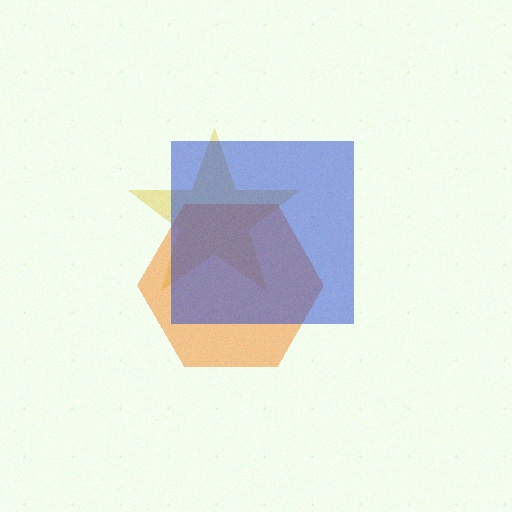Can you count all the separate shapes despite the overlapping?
Yes, there are 3 separate shapes.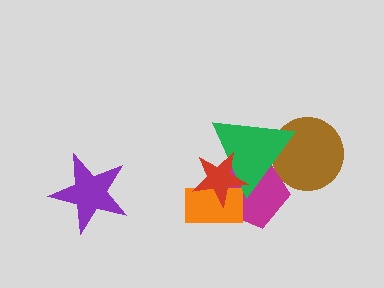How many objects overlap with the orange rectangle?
3 objects overlap with the orange rectangle.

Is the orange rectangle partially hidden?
Yes, it is partially covered by another shape.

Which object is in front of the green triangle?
The red star is in front of the green triangle.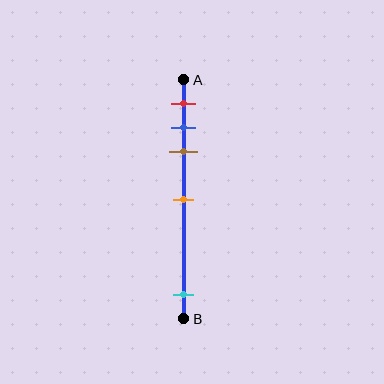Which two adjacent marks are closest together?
The blue and brown marks are the closest adjacent pair.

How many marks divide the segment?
There are 5 marks dividing the segment.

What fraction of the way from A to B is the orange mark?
The orange mark is approximately 50% (0.5) of the way from A to B.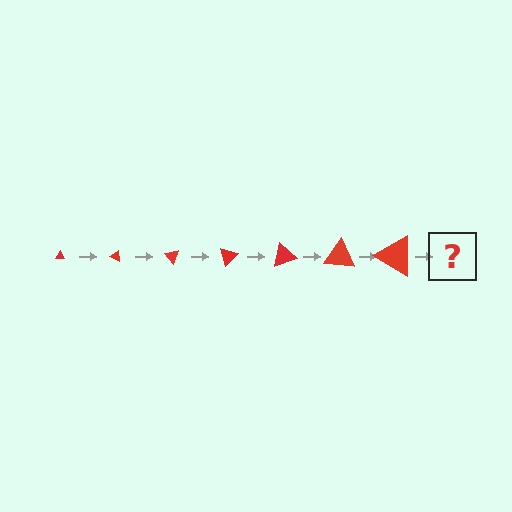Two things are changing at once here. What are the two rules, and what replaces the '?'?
The two rules are that the triangle grows larger each step and it rotates 25 degrees each step. The '?' should be a triangle, larger than the previous one and rotated 175 degrees from the start.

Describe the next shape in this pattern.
It should be a triangle, larger than the previous one and rotated 175 degrees from the start.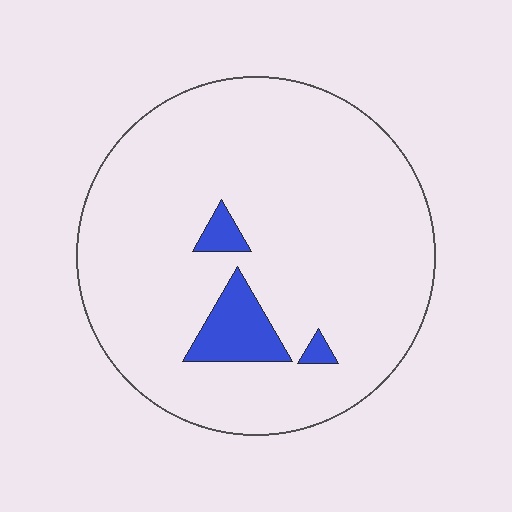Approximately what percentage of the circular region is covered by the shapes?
Approximately 10%.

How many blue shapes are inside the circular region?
3.